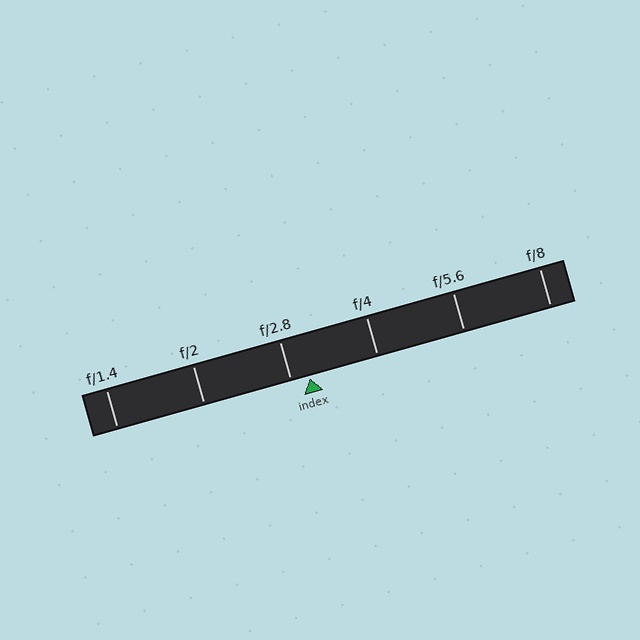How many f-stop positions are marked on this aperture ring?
There are 6 f-stop positions marked.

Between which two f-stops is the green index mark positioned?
The index mark is between f/2.8 and f/4.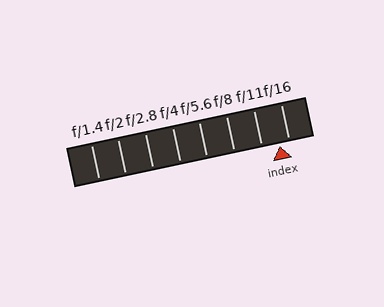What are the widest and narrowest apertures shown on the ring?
The widest aperture shown is f/1.4 and the narrowest is f/16.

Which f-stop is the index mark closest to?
The index mark is closest to f/16.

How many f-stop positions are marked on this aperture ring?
There are 8 f-stop positions marked.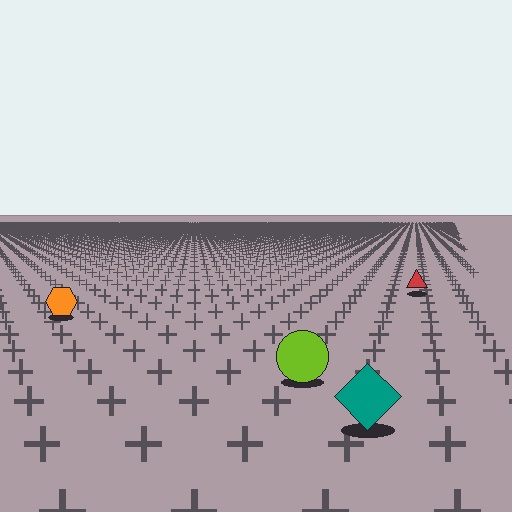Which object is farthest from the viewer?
The red triangle is farthest from the viewer. It appears smaller and the ground texture around it is denser.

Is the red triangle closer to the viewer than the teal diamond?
No. The teal diamond is closer — you can tell from the texture gradient: the ground texture is coarser near it.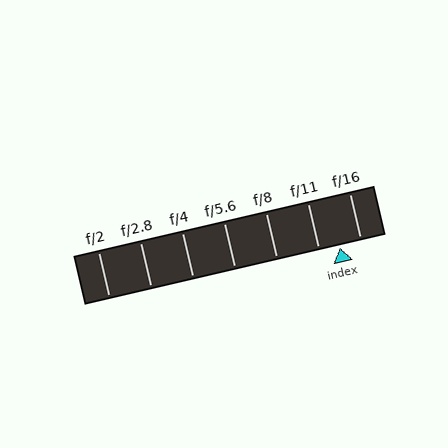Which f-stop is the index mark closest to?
The index mark is closest to f/11.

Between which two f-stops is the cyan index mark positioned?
The index mark is between f/11 and f/16.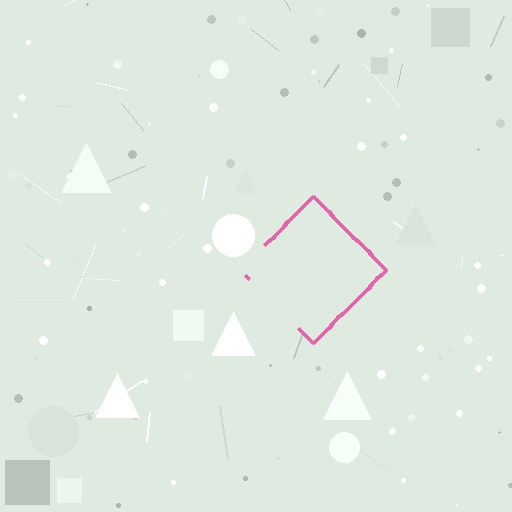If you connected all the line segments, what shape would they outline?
They would outline a diamond.